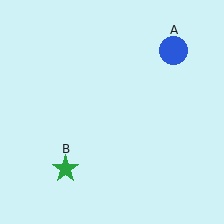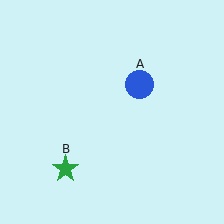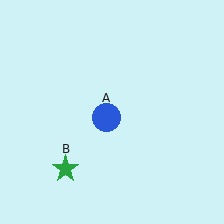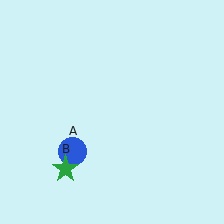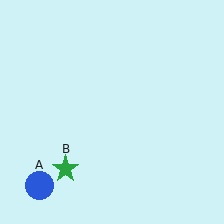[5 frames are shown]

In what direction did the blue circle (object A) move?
The blue circle (object A) moved down and to the left.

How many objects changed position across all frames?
1 object changed position: blue circle (object A).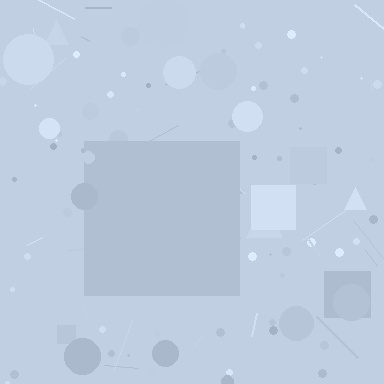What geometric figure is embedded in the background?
A square is embedded in the background.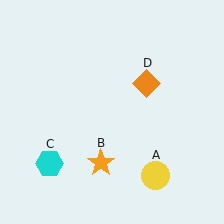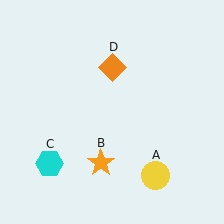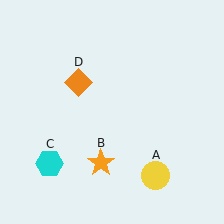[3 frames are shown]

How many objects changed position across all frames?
1 object changed position: orange diamond (object D).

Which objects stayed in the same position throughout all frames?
Yellow circle (object A) and orange star (object B) and cyan hexagon (object C) remained stationary.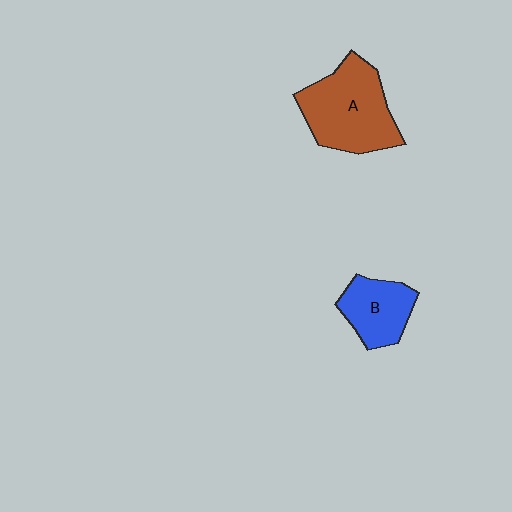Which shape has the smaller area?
Shape B (blue).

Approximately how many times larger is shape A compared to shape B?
Approximately 1.7 times.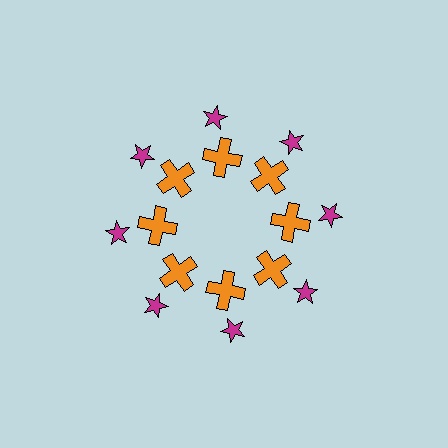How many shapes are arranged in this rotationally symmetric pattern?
There are 16 shapes, arranged in 8 groups of 2.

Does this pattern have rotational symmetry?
Yes, this pattern has 8-fold rotational symmetry. It looks the same after rotating 45 degrees around the center.